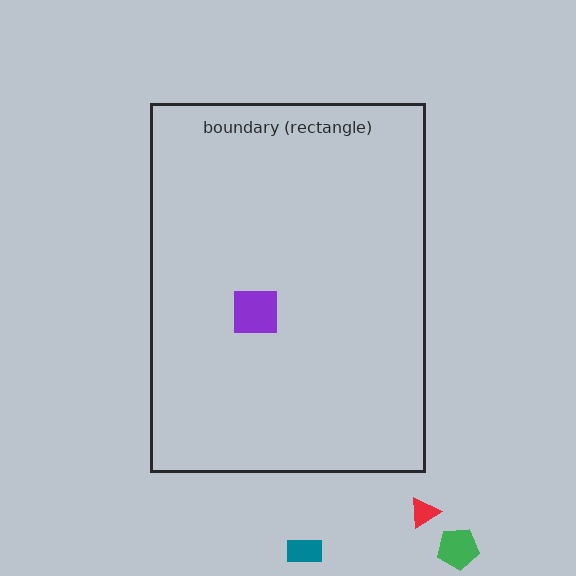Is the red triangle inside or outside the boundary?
Outside.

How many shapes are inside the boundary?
1 inside, 3 outside.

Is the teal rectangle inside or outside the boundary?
Outside.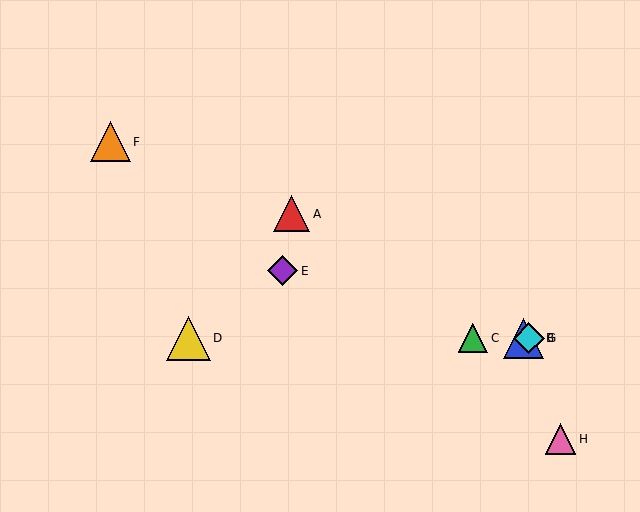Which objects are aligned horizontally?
Objects B, C, D, G are aligned horizontally.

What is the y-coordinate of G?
Object G is at y≈338.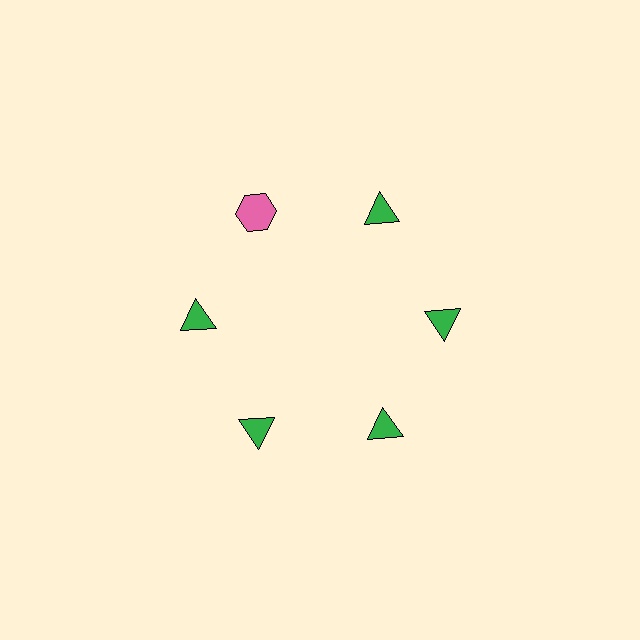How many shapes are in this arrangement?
There are 6 shapes arranged in a ring pattern.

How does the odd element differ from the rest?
It differs in both color (pink instead of green) and shape (hexagon instead of triangle).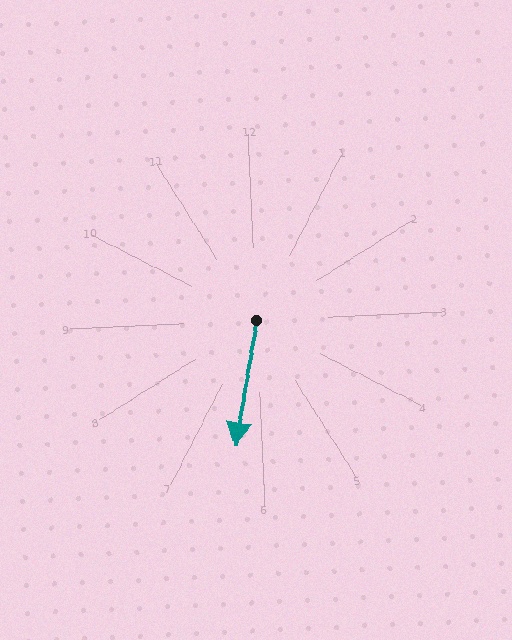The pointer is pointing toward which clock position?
Roughly 6 o'clock.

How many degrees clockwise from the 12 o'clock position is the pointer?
Approximately 192 degrees.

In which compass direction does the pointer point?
South.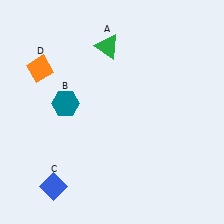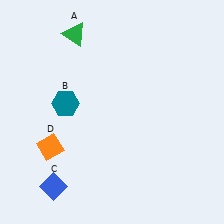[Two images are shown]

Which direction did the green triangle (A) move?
The green triangle (A) moved left.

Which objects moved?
The objects that moved are: the green triangle (A), the orange diamond (D).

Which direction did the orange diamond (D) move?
The orange diamond (D) moved down.